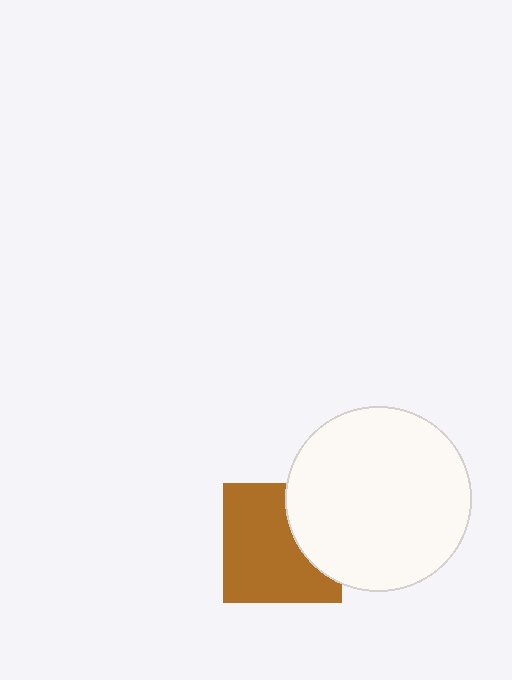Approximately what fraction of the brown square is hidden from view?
Roughly 31% of the brown square is hidden behind the white circle.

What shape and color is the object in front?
The object in front is a white circle.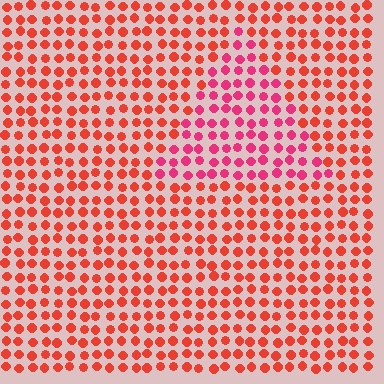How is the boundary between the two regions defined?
The boundary is defined purely by a slight shift in hue (about 30 degrees). Spacing, size, and orientation are identical on both sides.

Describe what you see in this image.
The image is filled with small red elements in a uniform arrangement. A triangle-shaped region is visible where the elements are tinted to a slightly different hue, forming a subtle color boundary.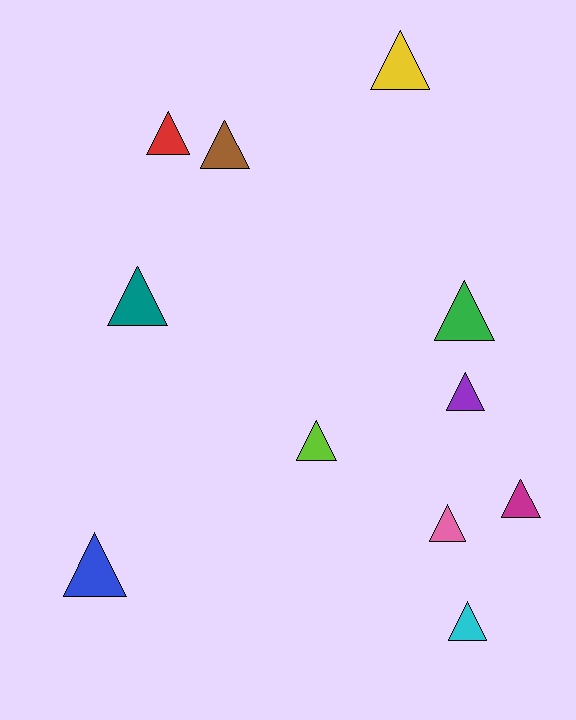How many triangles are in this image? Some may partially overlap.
There are 11 triangles.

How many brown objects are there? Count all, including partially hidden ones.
There is 1 brown object.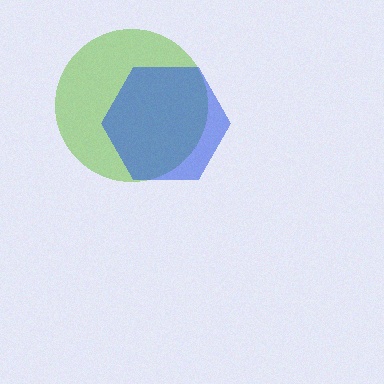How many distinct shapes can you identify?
There are 2 distinct shapes: a lime circle, a blue hexagon.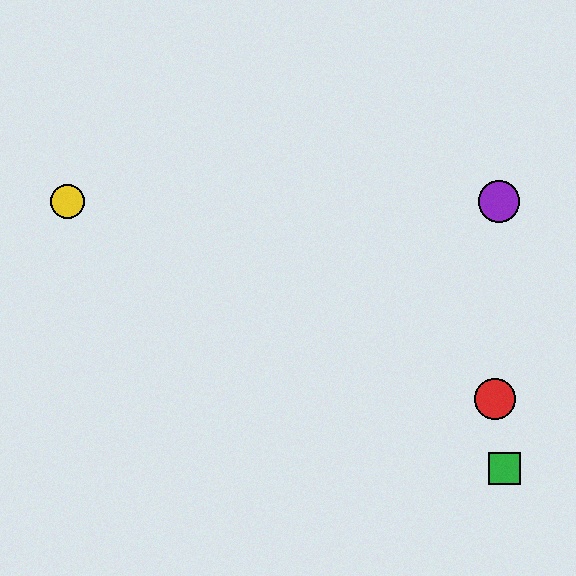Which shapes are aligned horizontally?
The blue circle, the yellow circle, the purple circle are aligned horizontally.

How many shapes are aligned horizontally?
3 shapes (the blue circle, the yellow circle, the purple circle) are aligned horizontally.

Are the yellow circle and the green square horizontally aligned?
No, the yellow circle is at y≈202 and the green square is at y≈469.